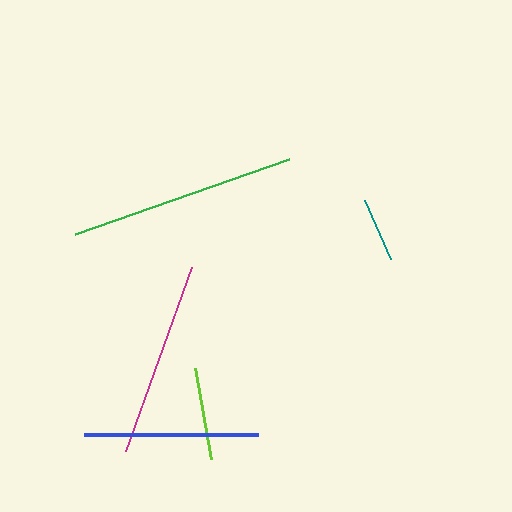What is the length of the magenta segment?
The magenta segment is approximately 195 pixels long.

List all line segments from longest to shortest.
From longest to shortest: green, magenta, blue, lime, teal.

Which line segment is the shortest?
The teal line is the shortest at approximately 65 pixels.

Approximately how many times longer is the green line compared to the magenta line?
The green line is approximately 1.2 times the length of the magenta line.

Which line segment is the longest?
The green line is the longest at approximately 227 pixels.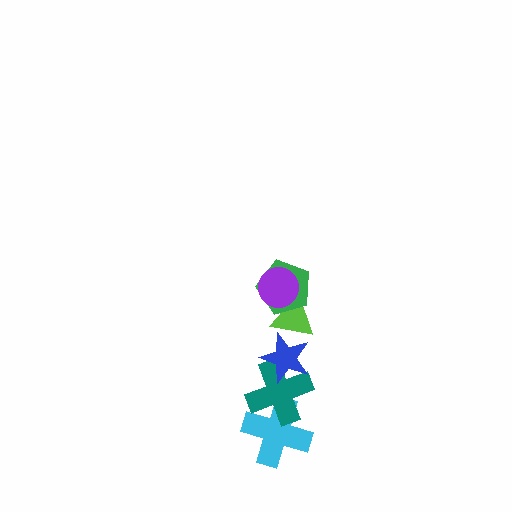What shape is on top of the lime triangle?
The green pentagon is on top of the lime triangle.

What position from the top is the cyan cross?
The cyan cross is 6th from the top.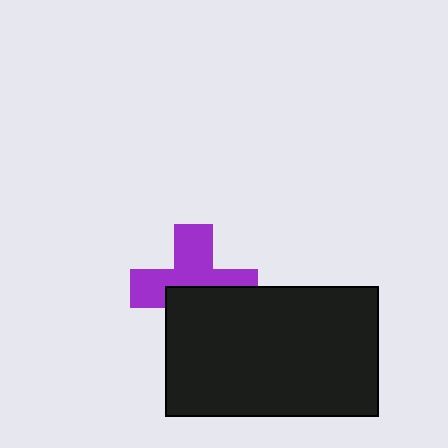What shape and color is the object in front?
The object in front is a black rectangle.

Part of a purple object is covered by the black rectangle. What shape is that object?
It is a cross.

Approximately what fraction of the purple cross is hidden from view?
Roughly 45% of the purple cross is hidden behind the black rectangle.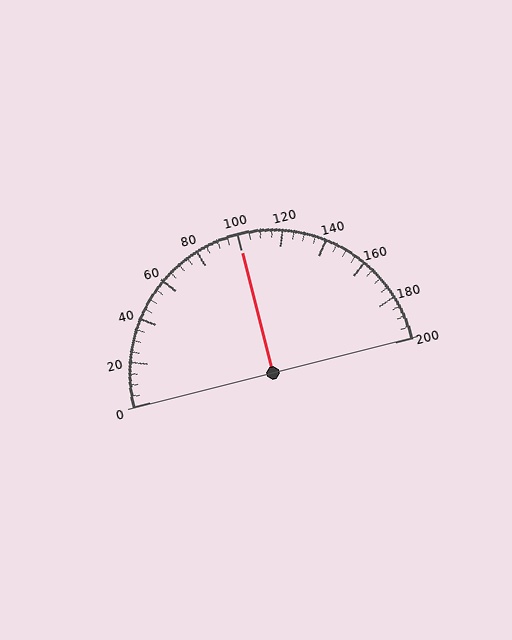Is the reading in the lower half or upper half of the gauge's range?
The reading is in the upper half of the range (0 to 200).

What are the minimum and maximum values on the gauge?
The gauge ranges from 0 to 200.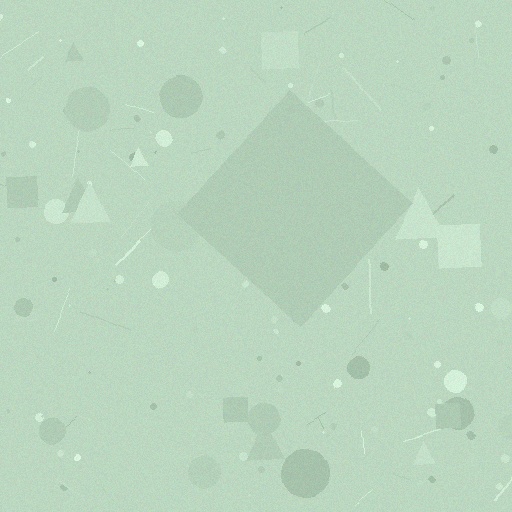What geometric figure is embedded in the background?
A diamond is embedded in the background.